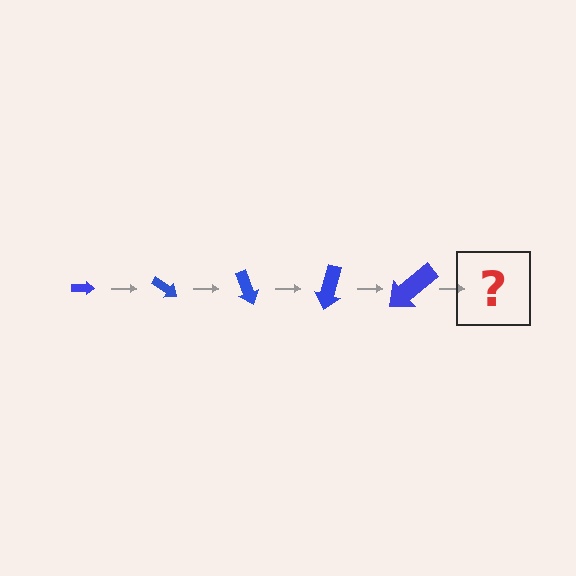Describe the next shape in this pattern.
It should be an arrow, larger than the previous one and rotated 175 degrees from the start.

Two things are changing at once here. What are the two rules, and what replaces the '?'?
The two rules are that the arrow grows larger each step and it rotates 35 degrees each step. The '?' should be an arrow, larger than the previous one and rotated 175 degrees from the start.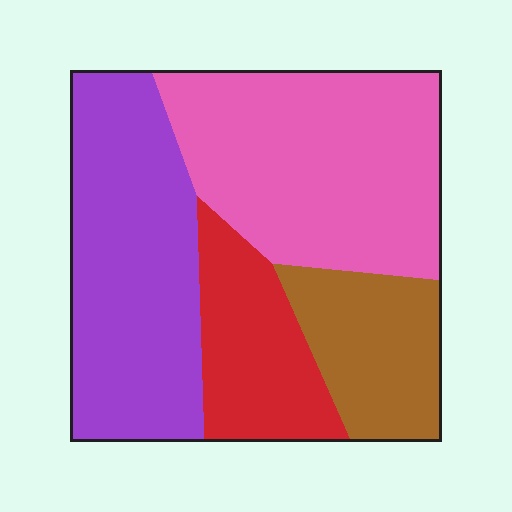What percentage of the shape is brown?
Brown takes up less than a sixth of the shape.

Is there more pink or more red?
Pink.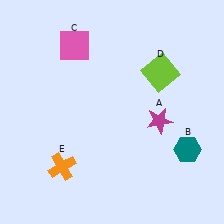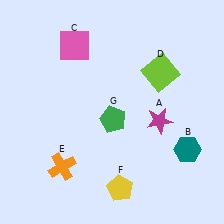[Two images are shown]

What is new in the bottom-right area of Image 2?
A yellow pentagon (F) was added in the bottom-right area of Image 2.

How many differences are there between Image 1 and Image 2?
There are 2 differences between the two images.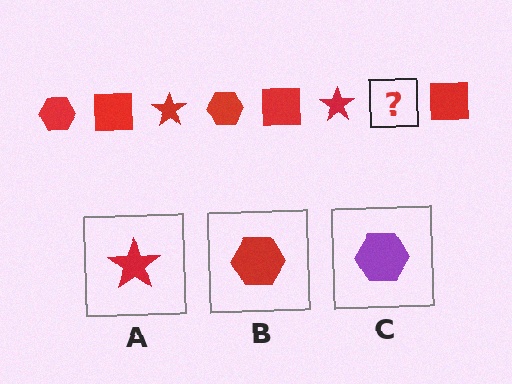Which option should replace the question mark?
Option B.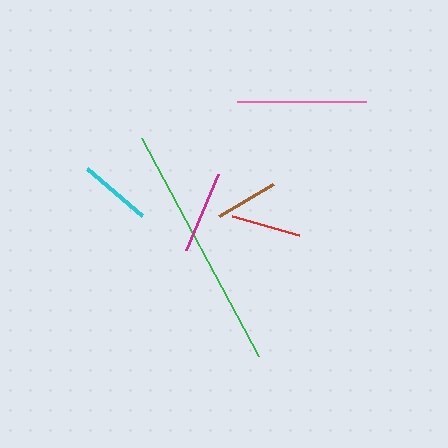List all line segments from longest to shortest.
From longest to shortest: green, pink, magenta, cyan, red, brown.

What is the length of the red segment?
The red segment is approximately 70 pixels long.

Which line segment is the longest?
The green line is the longest at approximately 247 pixels.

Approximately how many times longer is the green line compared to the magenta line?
The green line is approximately 3.0 times the length of the magenta line.